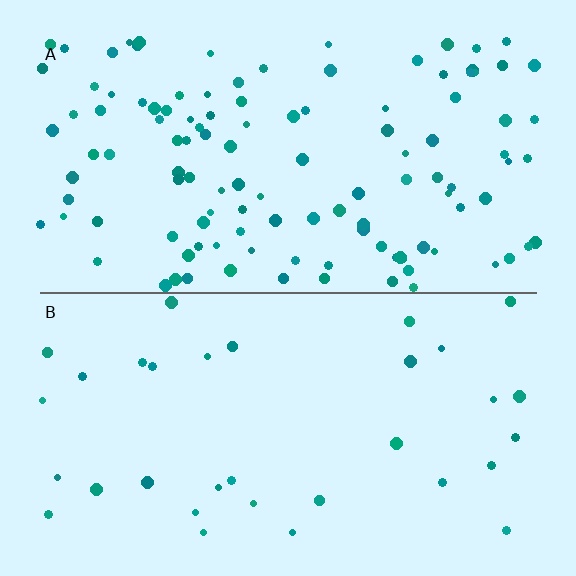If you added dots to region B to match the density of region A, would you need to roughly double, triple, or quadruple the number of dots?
Approximately quadruple.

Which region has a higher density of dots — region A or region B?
A (the top).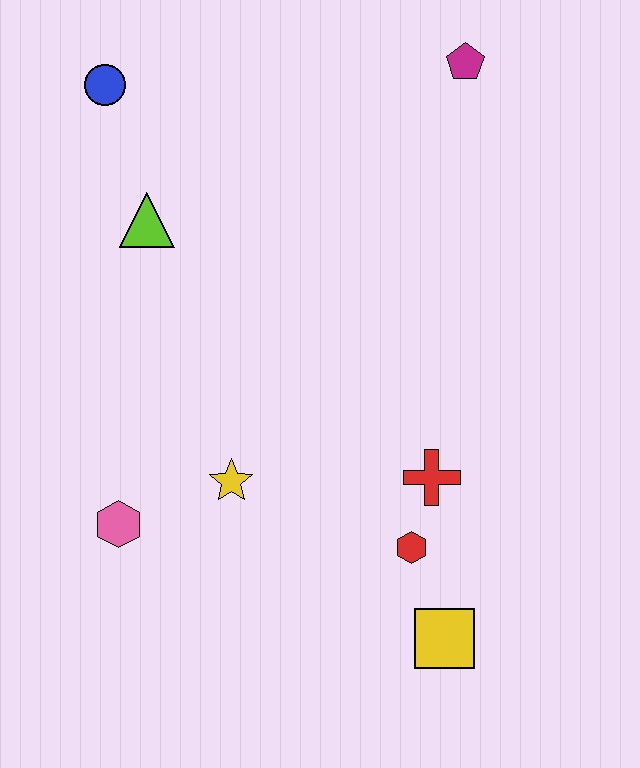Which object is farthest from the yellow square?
The blue circle is farthest from the yellow square.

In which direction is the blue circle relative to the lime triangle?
The blue circle is above the lime triangle.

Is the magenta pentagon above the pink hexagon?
Yes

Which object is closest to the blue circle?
The lime triangle is closest to the blue circle.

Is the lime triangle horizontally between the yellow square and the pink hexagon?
Yes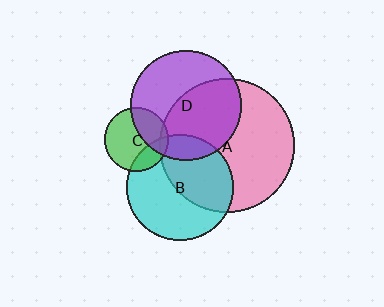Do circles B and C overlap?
Yes.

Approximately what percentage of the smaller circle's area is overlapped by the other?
Approximately 25%.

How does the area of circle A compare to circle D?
Approximately 1.5 times.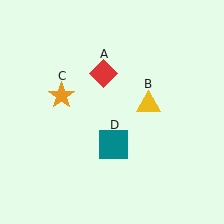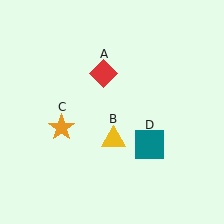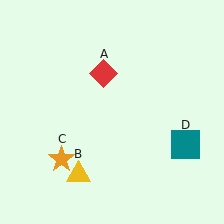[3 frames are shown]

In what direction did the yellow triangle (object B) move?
The yellow triangle (object B) moved down and to the left.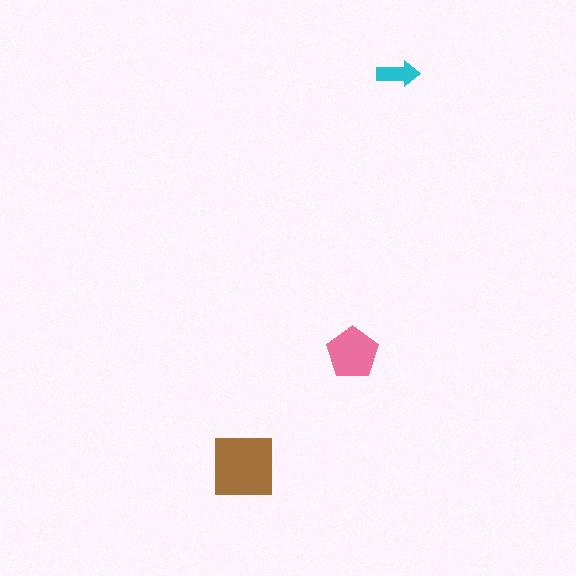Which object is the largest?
The brown square.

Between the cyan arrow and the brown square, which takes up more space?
The brown square.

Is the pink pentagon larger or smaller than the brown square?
Smaller.